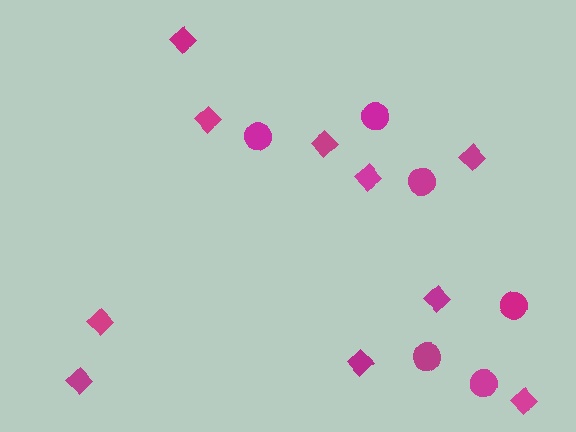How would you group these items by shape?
There are 2 groups: one group of diamonds (10) and one group of circles (6).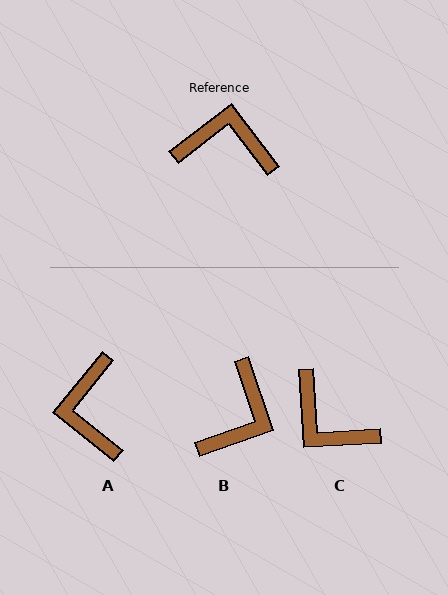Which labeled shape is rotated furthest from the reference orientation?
C, about 146 degrees away.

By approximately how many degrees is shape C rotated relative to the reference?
Approximately 146 degrees counter-clockwise.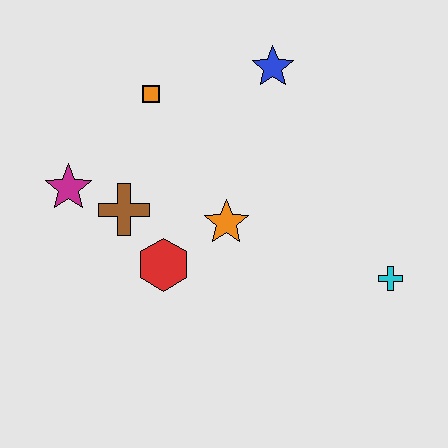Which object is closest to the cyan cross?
The orange star is closest to the cyan cross.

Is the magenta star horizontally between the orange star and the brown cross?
No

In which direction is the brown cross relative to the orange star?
The brown cross is to the left of the orange star.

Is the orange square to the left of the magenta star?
No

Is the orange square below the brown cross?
No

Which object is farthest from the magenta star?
The cyan cross is farthest from the magenta star.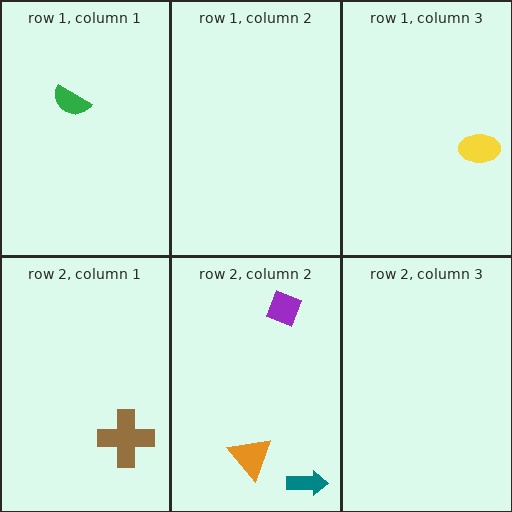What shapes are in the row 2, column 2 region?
The teal arrow, the purple diamond, the orange triangle.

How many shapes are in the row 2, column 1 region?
1.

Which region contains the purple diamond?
The row 2, column 2 region.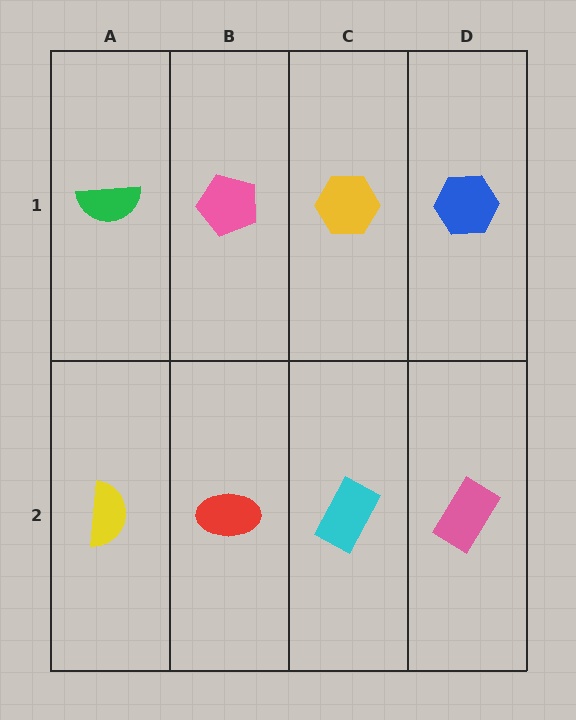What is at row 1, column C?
A yellow hexagon.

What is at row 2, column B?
A red ellipse.